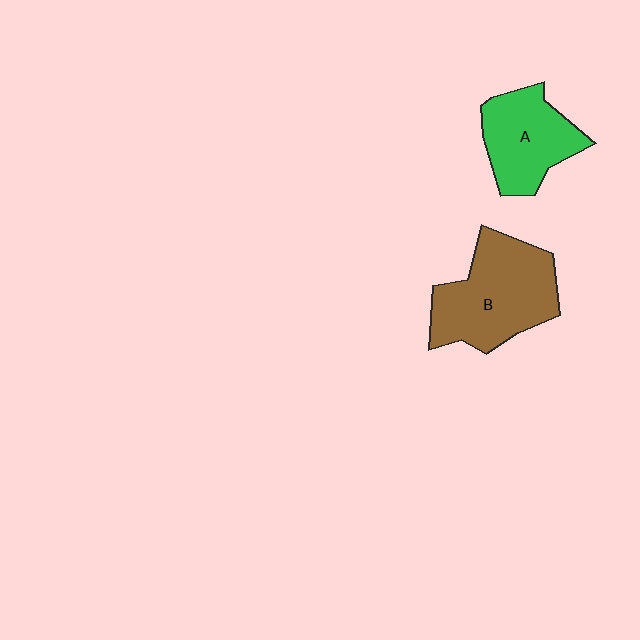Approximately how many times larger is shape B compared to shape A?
Approximately 1.4 times.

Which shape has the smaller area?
Shape A (green).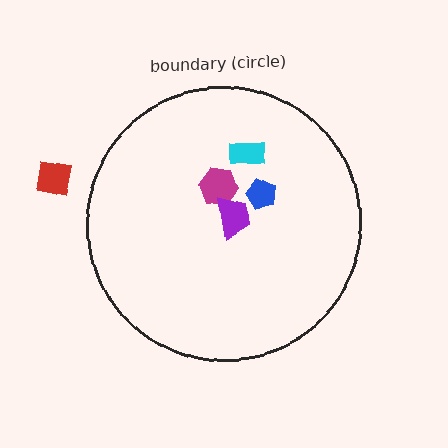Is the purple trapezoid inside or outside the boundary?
Inside.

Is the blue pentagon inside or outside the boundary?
Inside.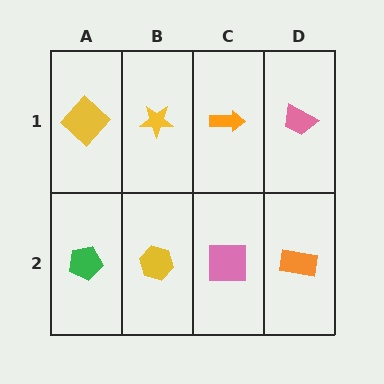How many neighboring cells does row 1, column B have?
3.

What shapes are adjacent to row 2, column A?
A yellow diamond (row 1, column A), a yellow hexagon (row 2, column B).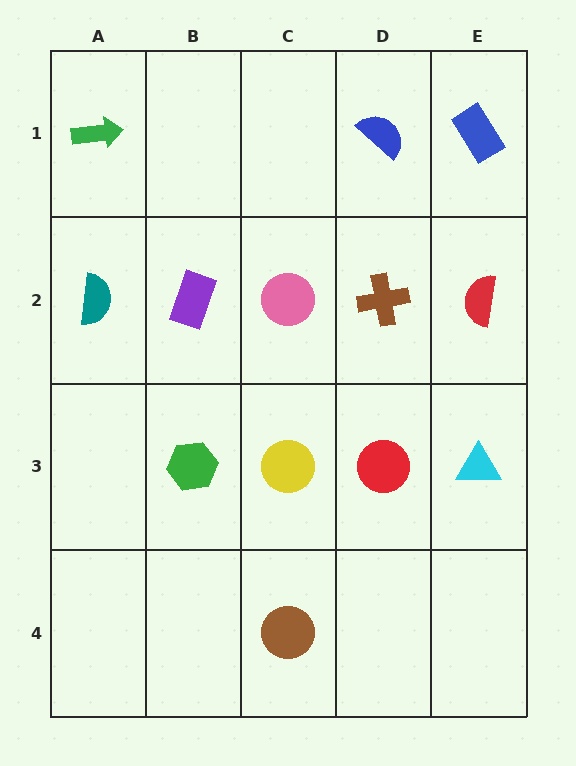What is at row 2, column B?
A purple rectangle.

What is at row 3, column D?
A red circle.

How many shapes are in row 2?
5 shapes.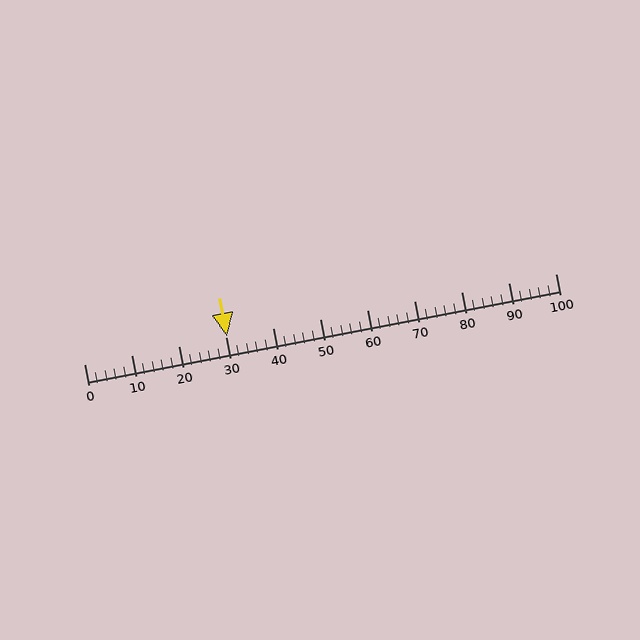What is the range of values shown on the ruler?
The ruler shows values from 0 to 100.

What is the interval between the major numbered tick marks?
The major tick marks are spaced 10 units apart.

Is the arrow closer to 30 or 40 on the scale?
The arrow is closer to 30.